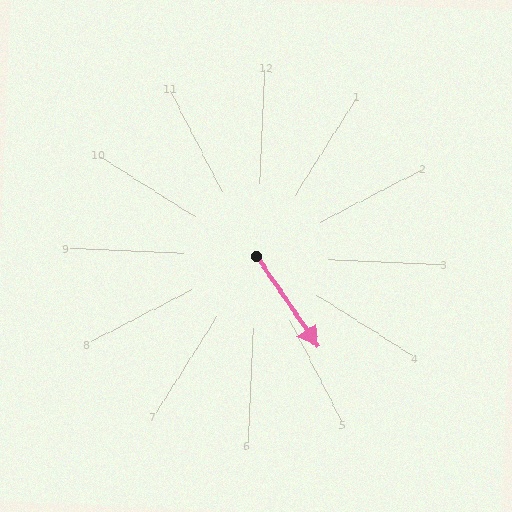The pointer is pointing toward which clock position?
Roughly 5 o'clock.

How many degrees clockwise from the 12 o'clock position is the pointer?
Approximately 143 degrees.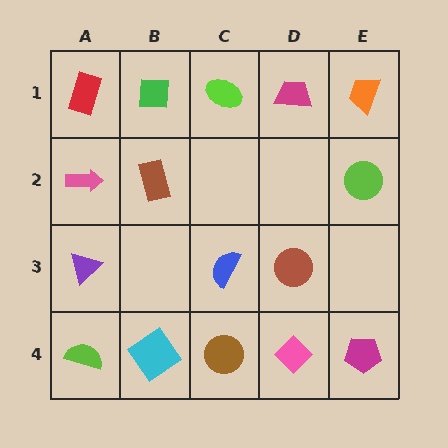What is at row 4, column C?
A brown circle.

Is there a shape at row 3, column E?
No, that cell is empty.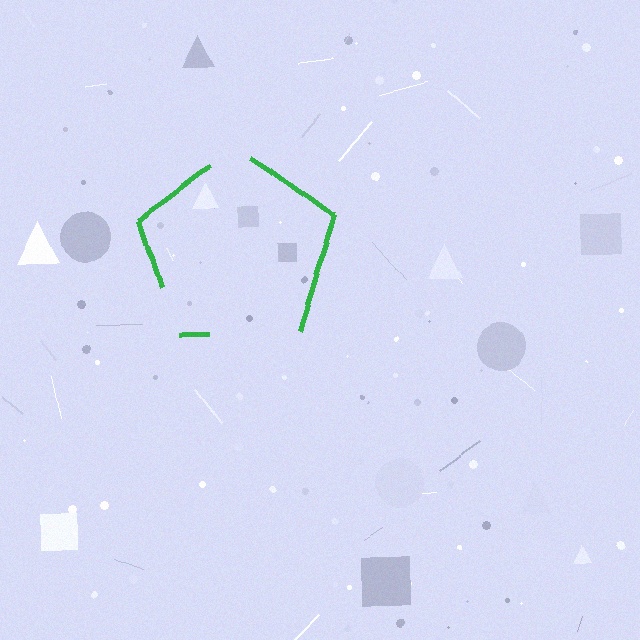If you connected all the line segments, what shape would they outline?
They would outline a pentagon.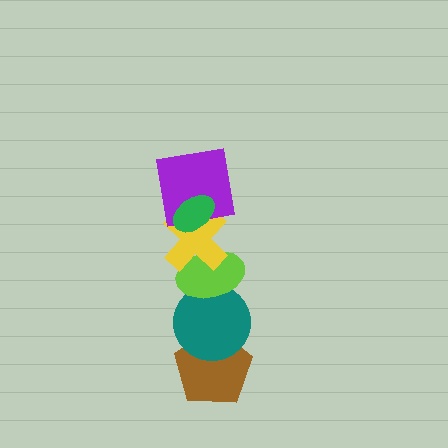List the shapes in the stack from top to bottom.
From top to bottom: the green ellipse, the purple square, the yellow cross, the lime ellipse, the teal circle, the brown pentagon.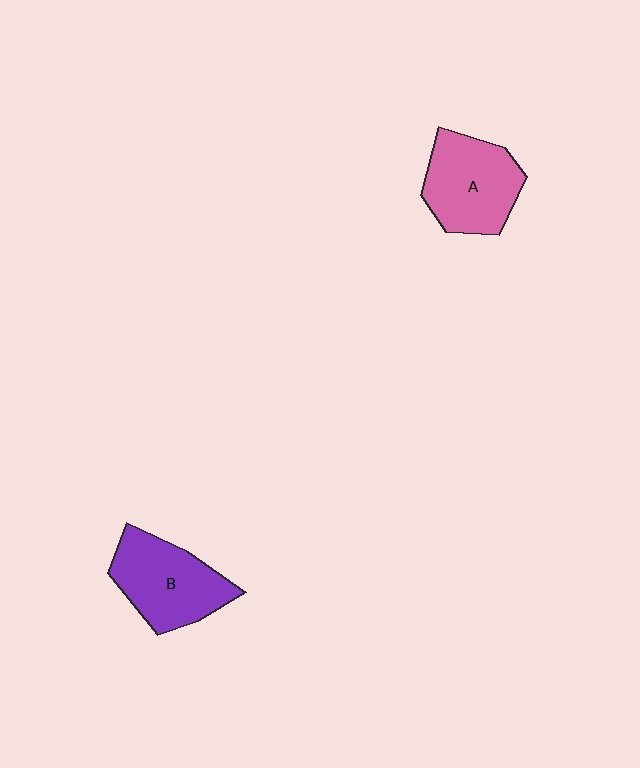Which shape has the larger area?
Shape B (purple).